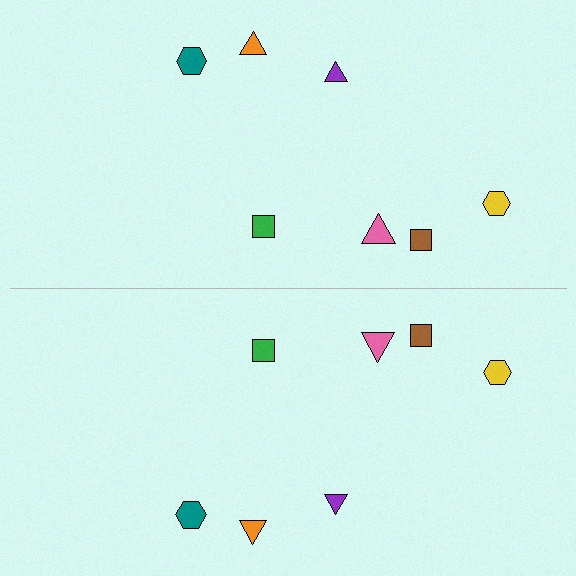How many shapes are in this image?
There are 14 shapes in this image.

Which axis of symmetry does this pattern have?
The pattern has a horizontal axis of symmetry running through the center of the image.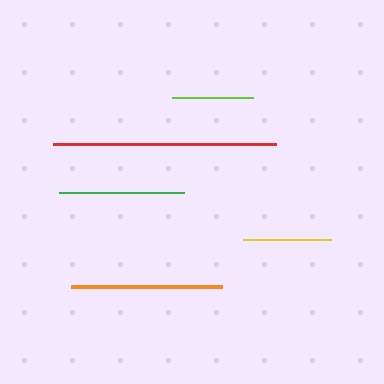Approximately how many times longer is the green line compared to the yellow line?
The green line is approximately 1.4 times the length of the yellow line.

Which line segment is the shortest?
The lime line is the shortest at approximately 81 pixels.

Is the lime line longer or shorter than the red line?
The red line is longer than the lime line.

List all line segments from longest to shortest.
From longest to shortest: red, orange, green, yellow, lime.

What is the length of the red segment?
The red segment is approximately 223 pixels long.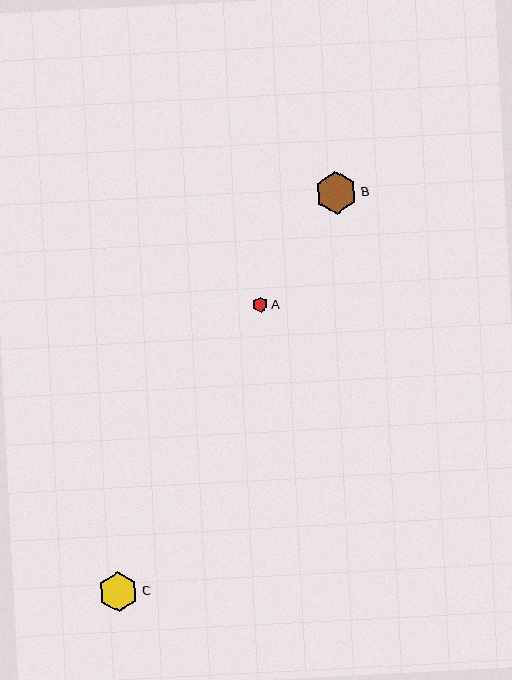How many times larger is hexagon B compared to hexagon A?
Hexagon B is approximately 2.8 times the size of hexagon A.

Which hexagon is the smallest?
Hexagon A is the smallest with a size of approximately 15 pixels.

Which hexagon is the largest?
Hexagon B is the largest with a size of approximately 42 pixels.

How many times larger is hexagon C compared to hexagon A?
Hexagon C is approximately 2.6 times the size of hexagon A.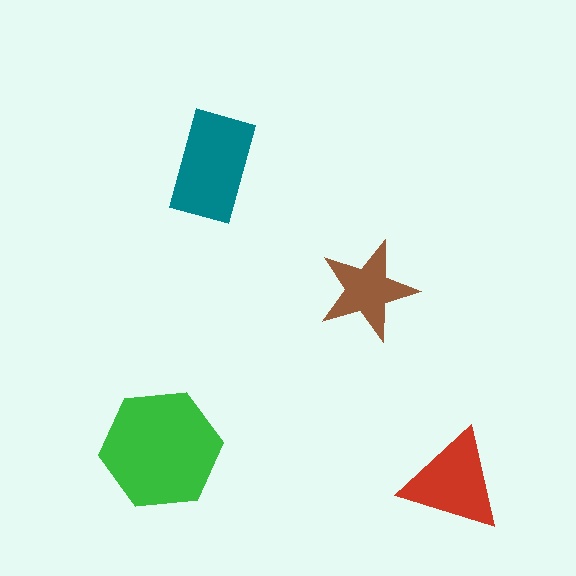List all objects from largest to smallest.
The green hexagon, the teal rectangle, the red triangle, the brown star.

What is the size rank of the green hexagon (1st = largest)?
1st.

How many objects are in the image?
There are 4 objects in the image.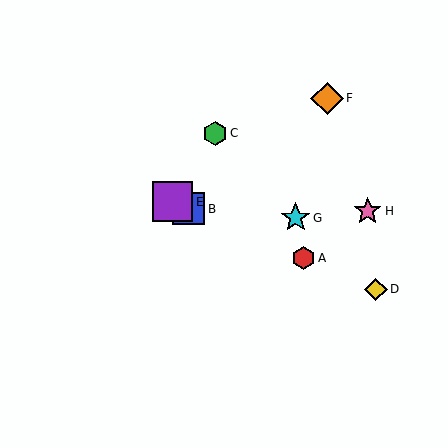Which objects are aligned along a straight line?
Objects A, B, D, E are aligned along a straight line.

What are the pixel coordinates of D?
Object D is at (376, 289).